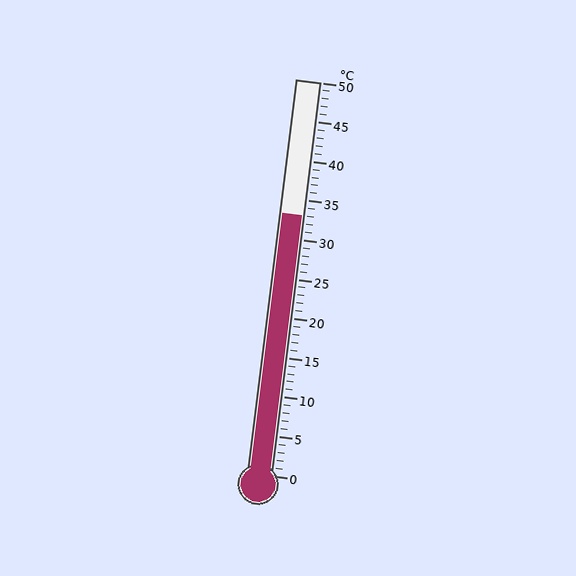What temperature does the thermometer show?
The thermometer shows approximately 33°C.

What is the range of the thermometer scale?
The thermometer scale ranges from 0°C to 50°C.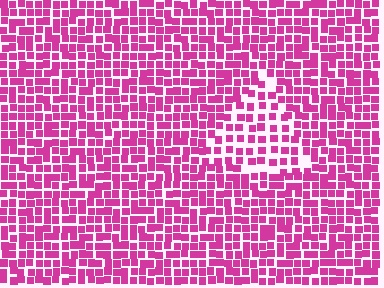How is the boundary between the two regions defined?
The boundary is defined by a change in element density (approximately 1.7x ratio). All elements are the same color, size, and shape.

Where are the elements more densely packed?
The elements are more densely packed outside the triangle boundary.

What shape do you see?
I see a triangle.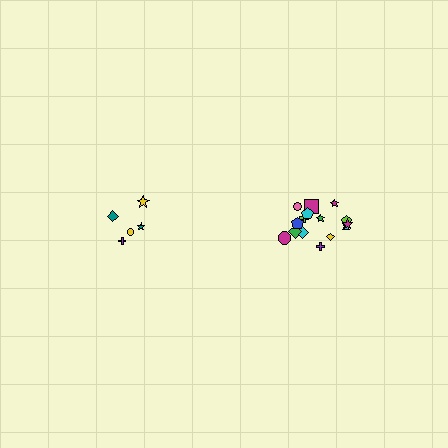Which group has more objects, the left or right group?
The right group.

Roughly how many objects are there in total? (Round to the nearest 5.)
Roughly 20 objects in total.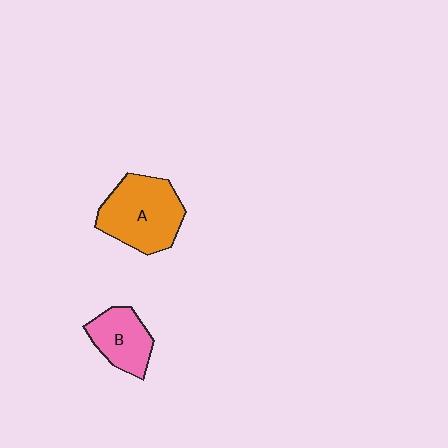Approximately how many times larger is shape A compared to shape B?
Approximately 1.6 times.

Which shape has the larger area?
Shape A (orange).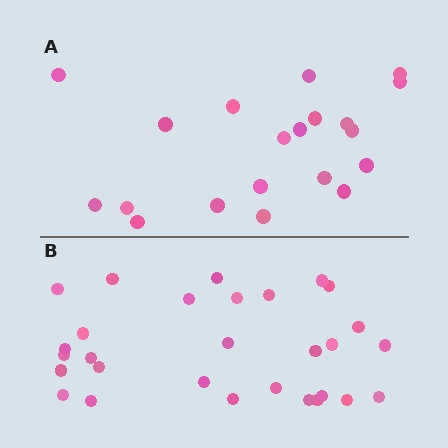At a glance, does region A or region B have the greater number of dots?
Region B (the bottom region) has more dots.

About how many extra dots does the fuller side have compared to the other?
Region B has roughly 8 or so more dots than region A.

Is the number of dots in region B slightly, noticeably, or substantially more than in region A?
Region B has substantially more. The ratio is roughly 1.4 to 1.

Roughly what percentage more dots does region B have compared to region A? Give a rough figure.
About 45% more.